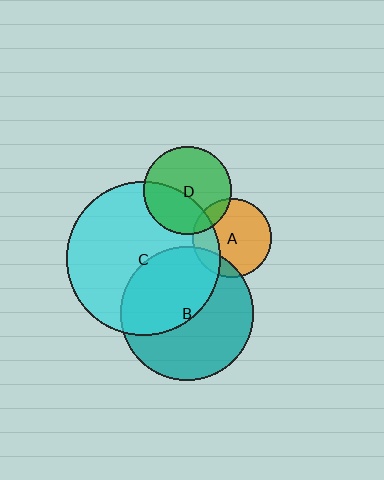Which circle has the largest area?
Circle C (cyan).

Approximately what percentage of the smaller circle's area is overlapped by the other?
Approximately 45%.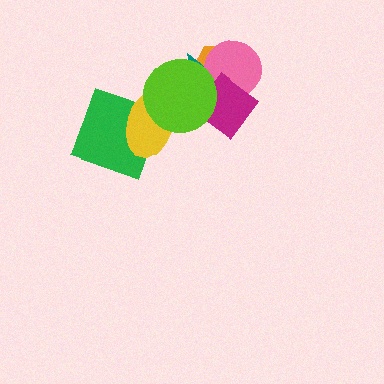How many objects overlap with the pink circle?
3 objects overlap with the pink circle.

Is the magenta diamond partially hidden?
Yes, it is partially covered by another shape.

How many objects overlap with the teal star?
4 objects overlap with the teal star.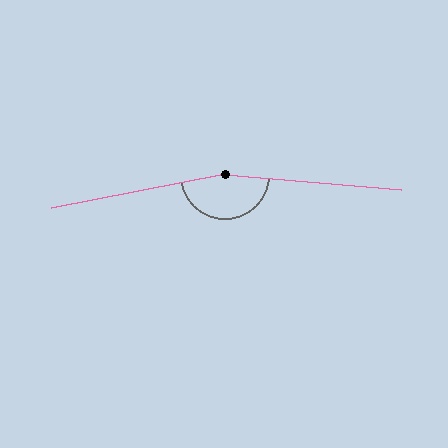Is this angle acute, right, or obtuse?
It is obtuse.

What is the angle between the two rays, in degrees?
Approximately 164 degrees.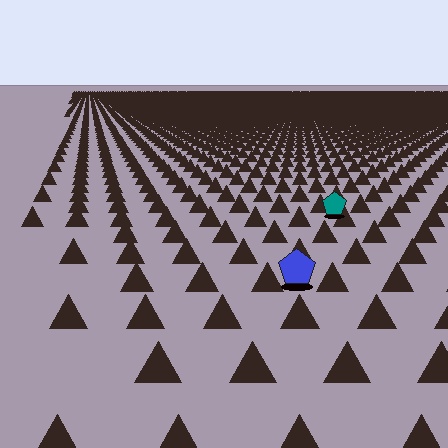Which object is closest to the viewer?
The blue pentagon is closest. The texture marks near it are larger and more spread out.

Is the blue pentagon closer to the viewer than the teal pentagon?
Yes. The blue pentagon is closer — you can tell from the texture gradient: the ground texture is coarser near it.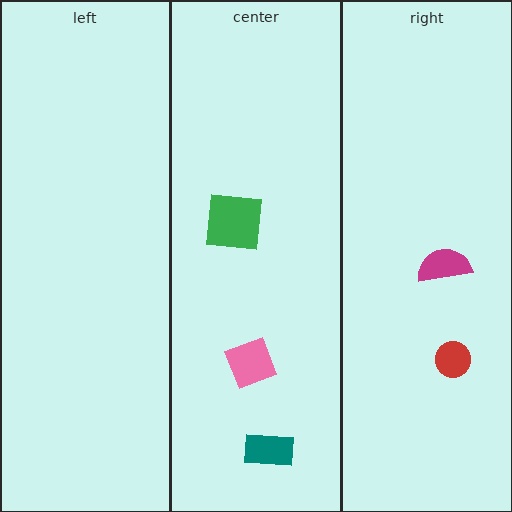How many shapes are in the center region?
3.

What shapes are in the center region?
The teal rectangle, the green square, the pink diamond.